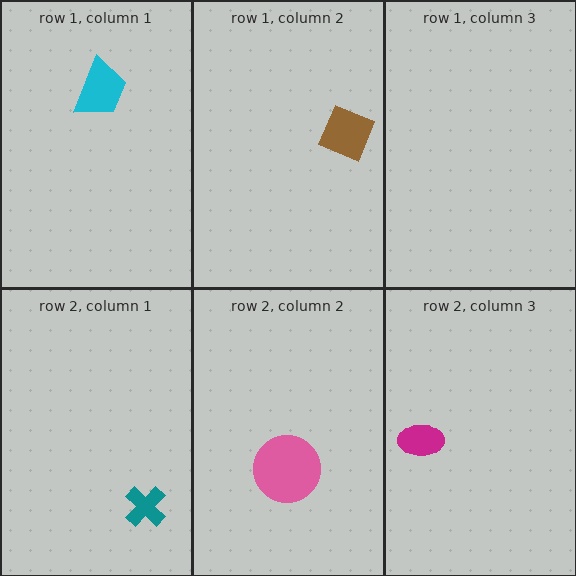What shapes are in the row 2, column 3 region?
The magenta ellipse.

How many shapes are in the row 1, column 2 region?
1.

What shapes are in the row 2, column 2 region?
The pink circle.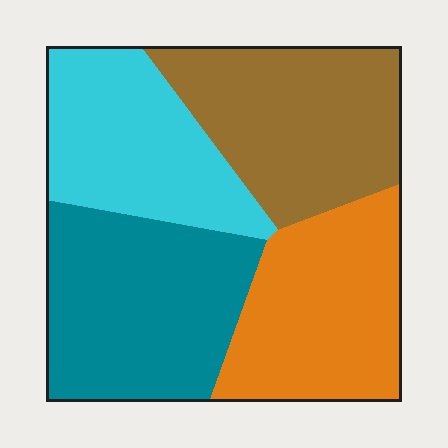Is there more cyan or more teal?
Teal.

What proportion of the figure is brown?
Brown takes up about one quarter (1/4) of the figure.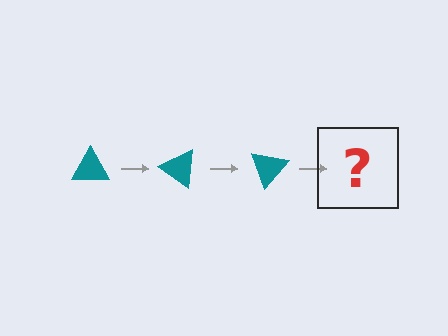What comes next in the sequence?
The next element should be a teal triangle rotated 105 degrees.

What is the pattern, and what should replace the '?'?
The pattern is that the triangle rotates 35 degrees each step. The '?' should be a teal triangle rotated 105 degrees.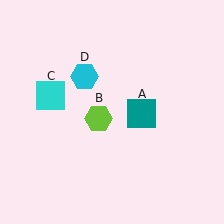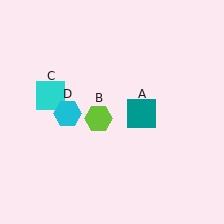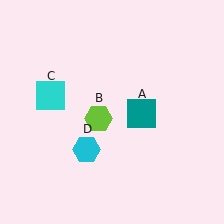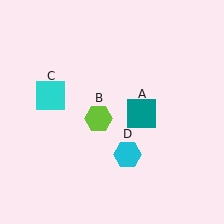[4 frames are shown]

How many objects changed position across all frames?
1 object changed position: cyan hexagon (object D).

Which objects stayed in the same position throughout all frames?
Teal square (object A) and lime hexagon (object B) and cyan square (object C) remained stationary.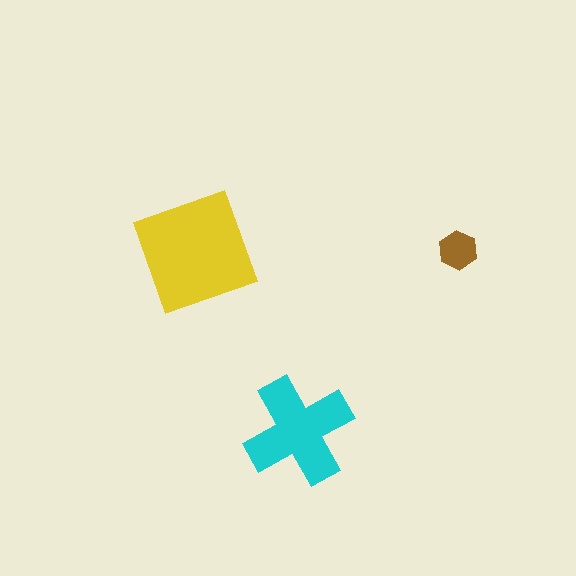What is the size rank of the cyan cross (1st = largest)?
2nd.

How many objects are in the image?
There are 3 objects in the image.